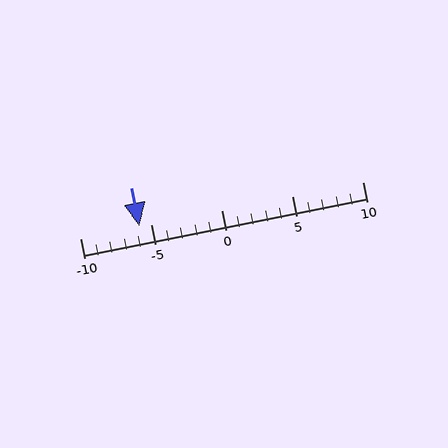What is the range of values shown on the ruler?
The ruler shows values from -10 to 10.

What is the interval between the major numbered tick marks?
The major tick marks are spaced 5 units apart.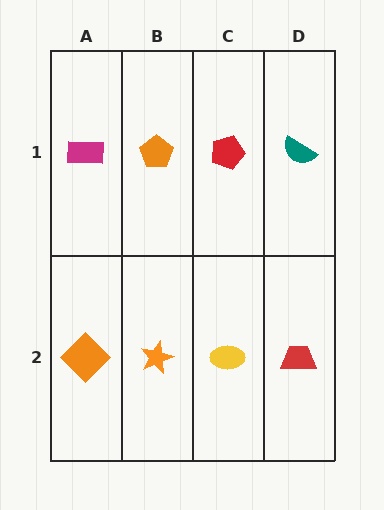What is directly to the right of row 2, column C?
A red trapezoid.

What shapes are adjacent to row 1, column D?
A red trapezoid (row 2, column D), a red pentagon (row 1, column C).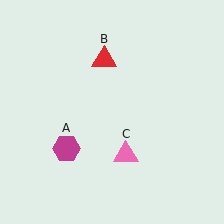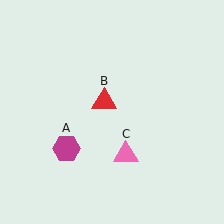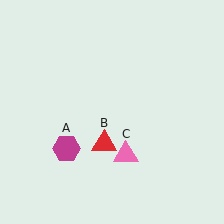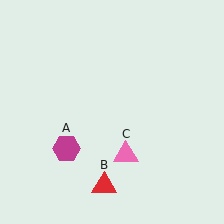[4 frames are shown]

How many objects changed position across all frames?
1 object changed position: red triangle (object B).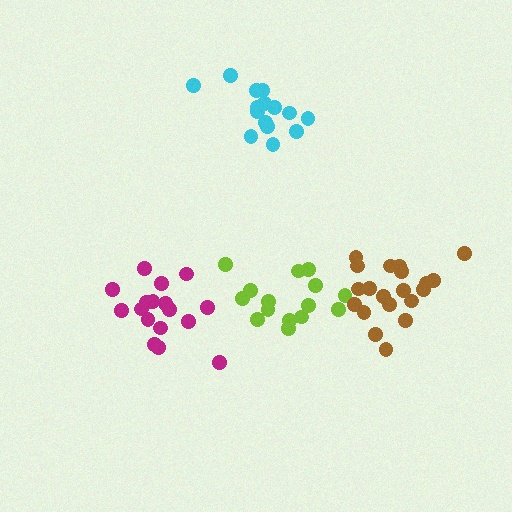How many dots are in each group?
Group 1: 17 dots, Group 2: 15 dots, Group 3: 20 dots, Group 4: 15 dots (67 total).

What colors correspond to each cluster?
The clusters are colored: magenta, lime, brown, cyan.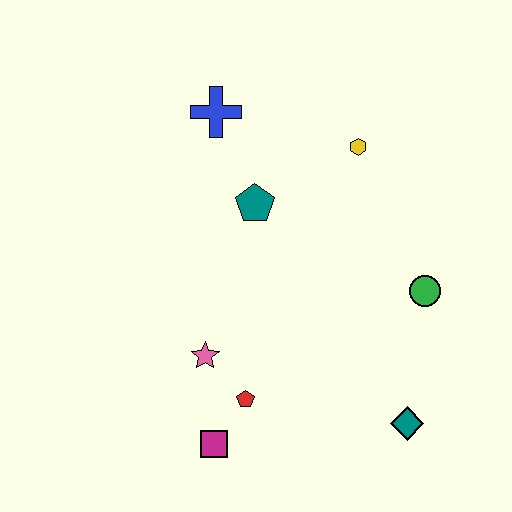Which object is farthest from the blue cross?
The teal diamond is farthest from the blue cross.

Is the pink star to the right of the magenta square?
No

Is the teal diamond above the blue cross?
No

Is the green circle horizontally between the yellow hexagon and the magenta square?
No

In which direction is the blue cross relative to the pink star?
The blue cross is above the pink star.